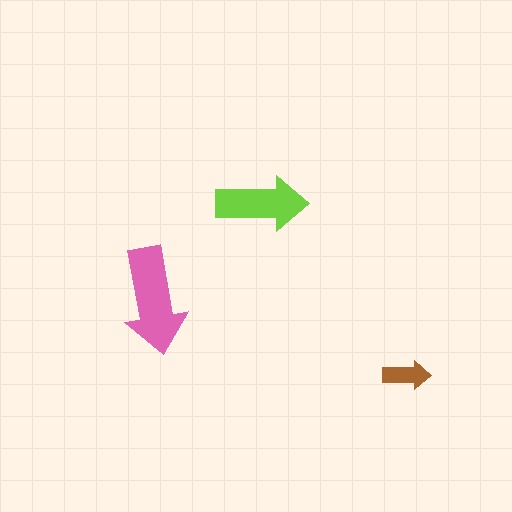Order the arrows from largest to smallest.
the pink one, the lime one, the brown one.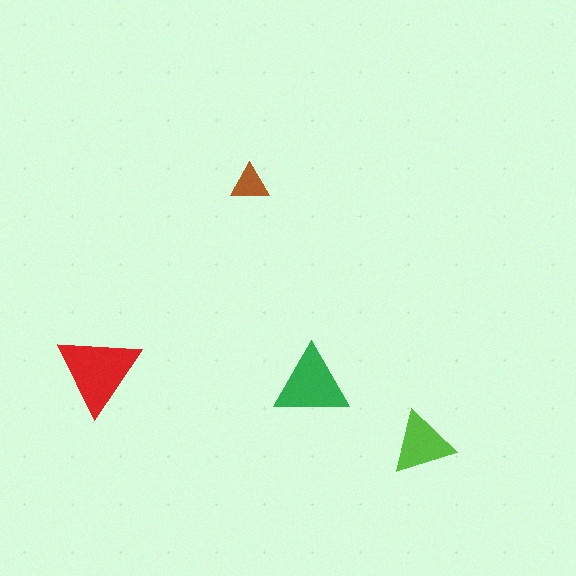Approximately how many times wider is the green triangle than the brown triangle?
About 2 times wider.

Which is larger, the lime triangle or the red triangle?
The red one.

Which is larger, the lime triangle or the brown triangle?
The lime one.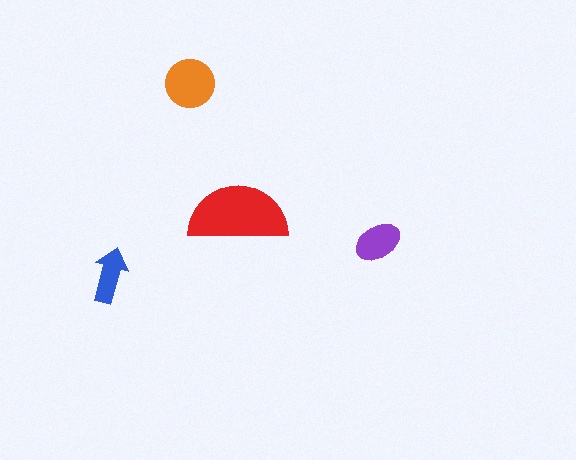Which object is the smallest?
The blue arrow.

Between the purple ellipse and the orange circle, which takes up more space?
The orange circle.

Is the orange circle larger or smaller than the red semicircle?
Smaller.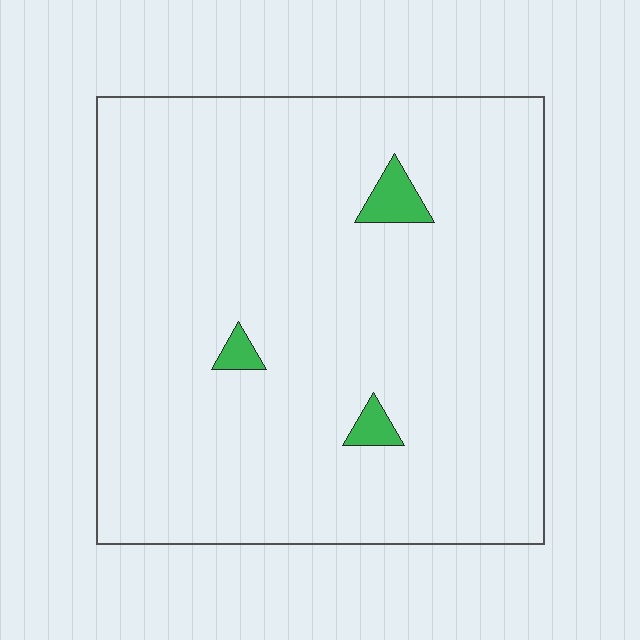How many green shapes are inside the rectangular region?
3.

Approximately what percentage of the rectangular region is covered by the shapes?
Approximately 5%.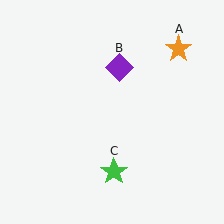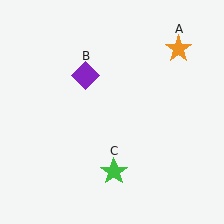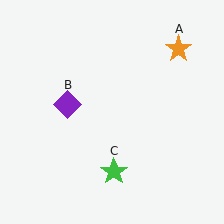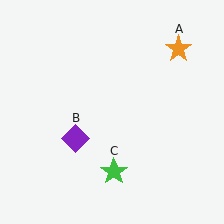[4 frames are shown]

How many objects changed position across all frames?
1 object changed position: purple diamond (object B).